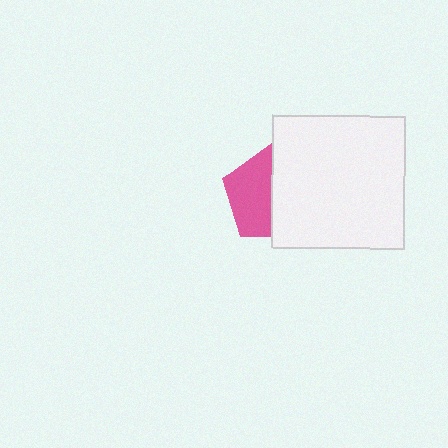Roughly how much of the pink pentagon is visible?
About half of it is visible (roughly 51%).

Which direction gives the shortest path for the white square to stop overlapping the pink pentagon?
Moving right gives the shortest separation.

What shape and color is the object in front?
The object in front is a white square.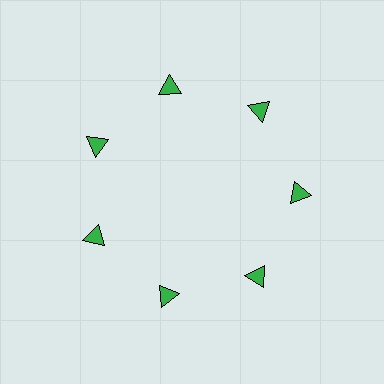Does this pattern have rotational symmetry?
Yes, this pattern has 7-fold rotational symmetry. It looks the same after rotating 51 degrees around the center.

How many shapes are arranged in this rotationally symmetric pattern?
There are 7 shapes, arranged in 7 groups of 1.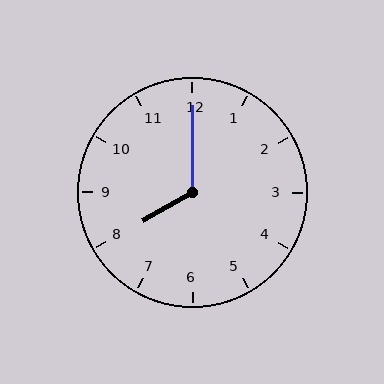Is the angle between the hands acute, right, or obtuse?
It is obtuse.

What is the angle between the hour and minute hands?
Approximately 120 degrees.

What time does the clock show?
8:00.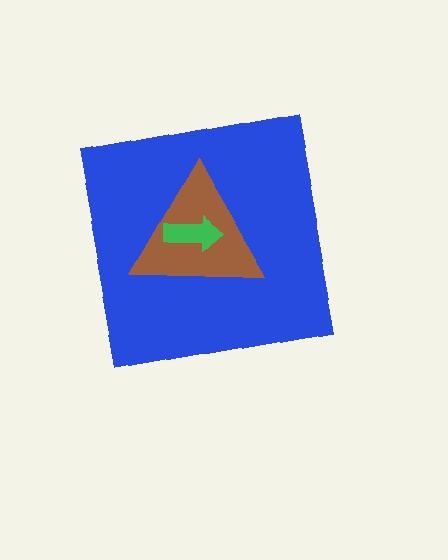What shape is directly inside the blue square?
The brown triangle.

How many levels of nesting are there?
3.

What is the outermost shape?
The blue square.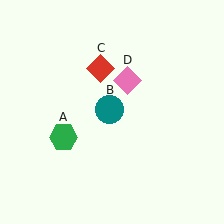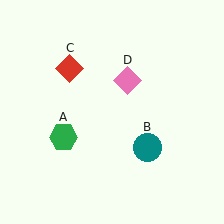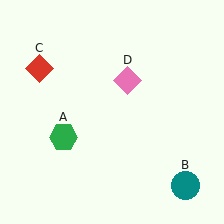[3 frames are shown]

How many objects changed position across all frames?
2 objects changed position: teal circle (object B), red diamond (object C).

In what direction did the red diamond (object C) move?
The red diamond (object C) moved left.